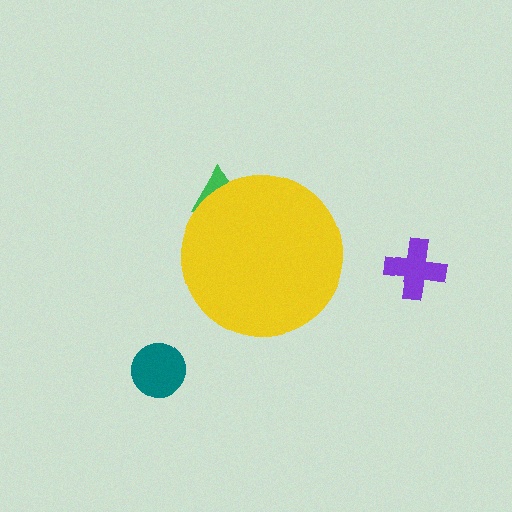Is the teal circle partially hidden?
No, the teal circle is fully visible.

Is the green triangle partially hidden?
Yes, the green triangle is partially hidden behind the yellow circle.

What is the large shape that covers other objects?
A yellow circle.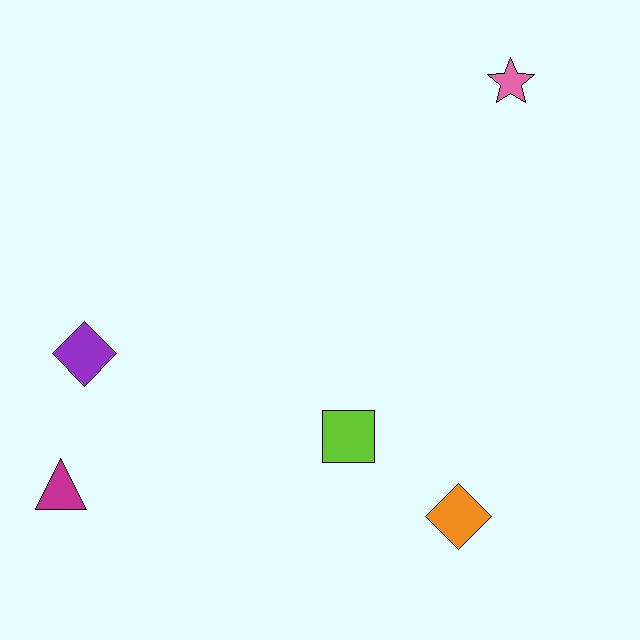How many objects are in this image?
There are 5 objects.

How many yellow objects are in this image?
There are no yellow objects.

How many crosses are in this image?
There are no crosses.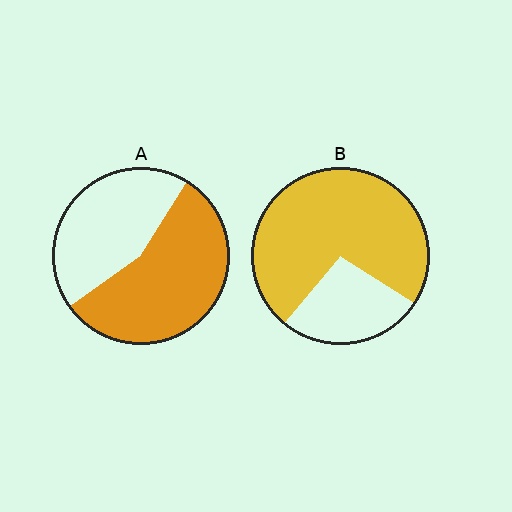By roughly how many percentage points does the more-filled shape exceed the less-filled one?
By roughly 15 percentage points (B over A).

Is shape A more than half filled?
Yes.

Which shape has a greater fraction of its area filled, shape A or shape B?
Shape B.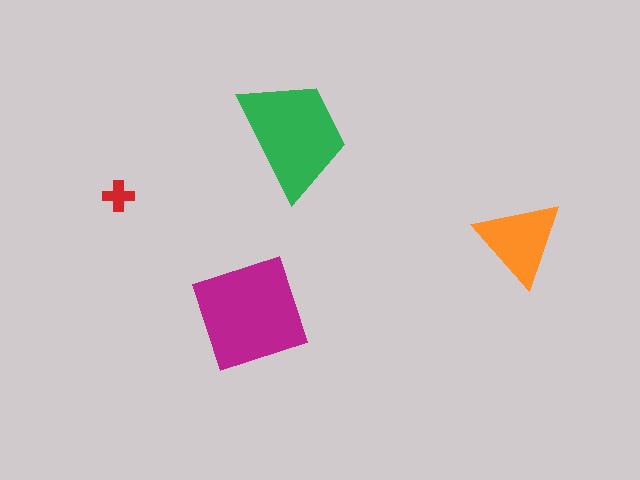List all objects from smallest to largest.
The red cross, the orange triangle, the green trapezoid, the magenta diamond.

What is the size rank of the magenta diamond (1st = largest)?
1st.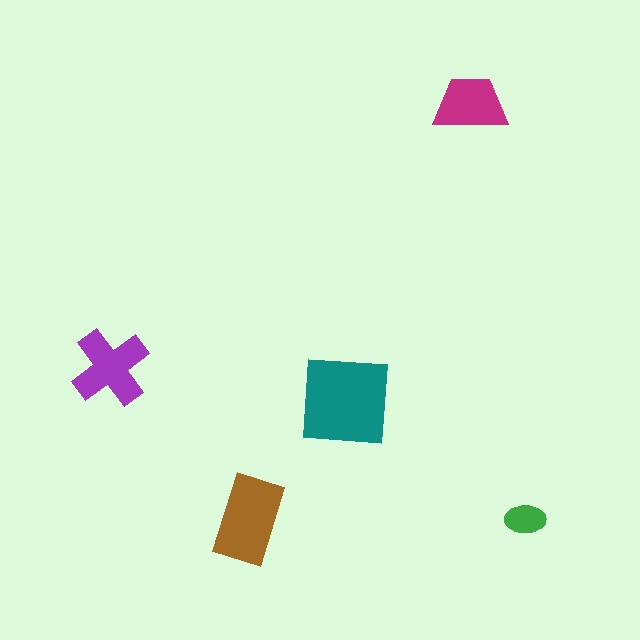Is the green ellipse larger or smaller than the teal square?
Smaller.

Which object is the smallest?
The green ellipse.